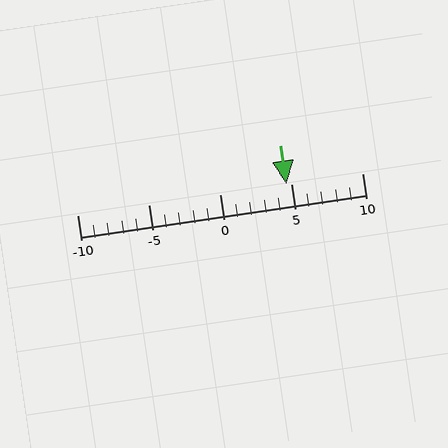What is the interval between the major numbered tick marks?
The major tick marks are spaced 5 units apart.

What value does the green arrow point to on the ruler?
The green arrow points to approximately 5.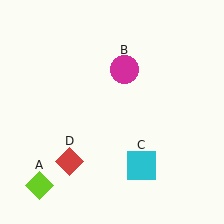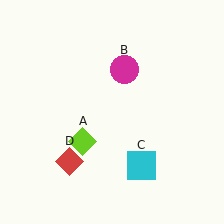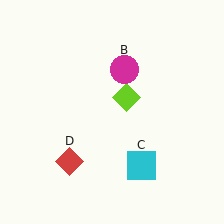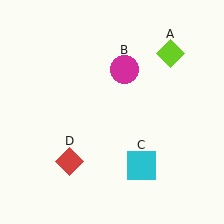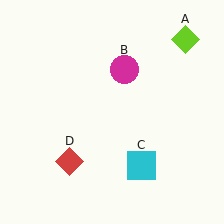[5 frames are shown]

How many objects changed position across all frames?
1 object changed position: lime diamond (object A).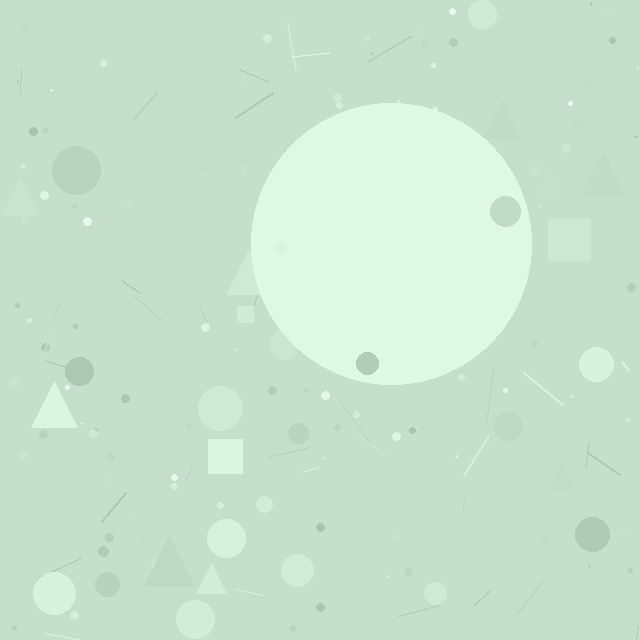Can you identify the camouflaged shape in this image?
The camouflaged shape is a circle.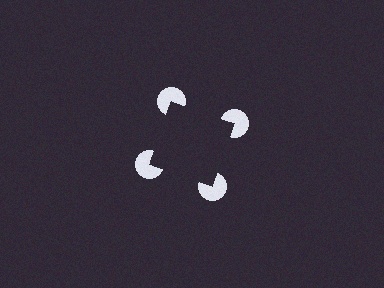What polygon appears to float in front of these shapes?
An illusory square — its edges are inferred from the aligned wedge cuts in the pac-man discs, not physically drawn.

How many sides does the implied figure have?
4 sides.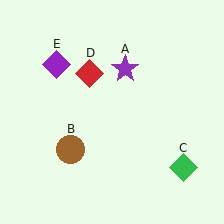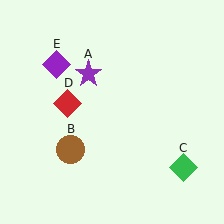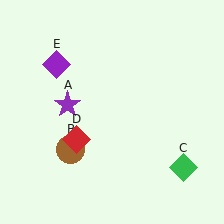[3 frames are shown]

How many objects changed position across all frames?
2 objects changed position: purple star (object A), red diamond (object D).